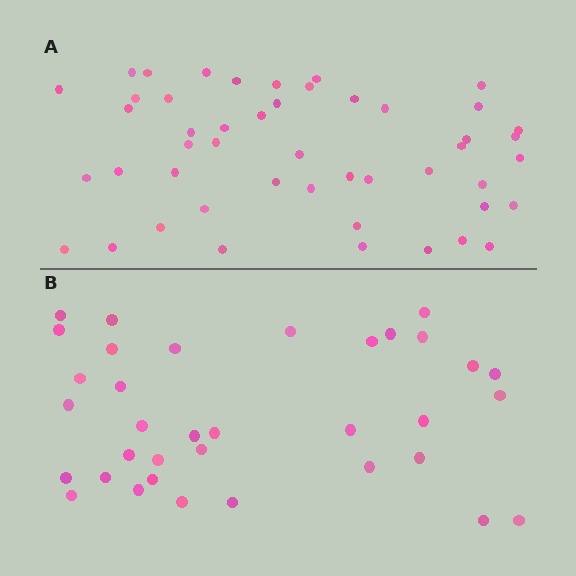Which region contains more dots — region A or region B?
Region A (the top region) has more dots.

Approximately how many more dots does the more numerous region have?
Region A has approximately 15 more dots than region B.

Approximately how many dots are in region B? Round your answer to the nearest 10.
About 40 dots. (The exact count is 35, which rounds to 40.)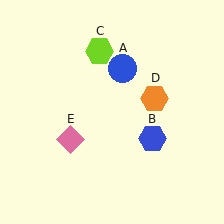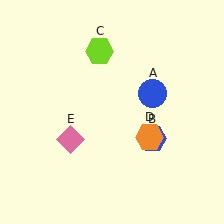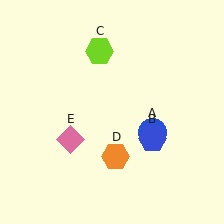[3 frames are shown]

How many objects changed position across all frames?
2 objects changed position: blue circle (object A), orange hexagon (object D).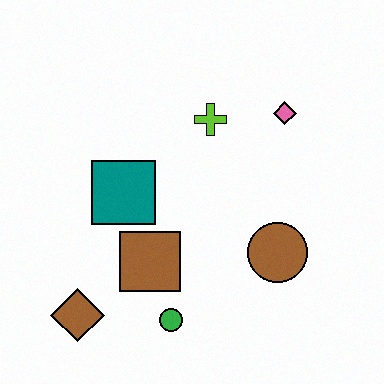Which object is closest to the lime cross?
The pink diamond is closest to the lime cross.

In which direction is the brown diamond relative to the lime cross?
The brown diamond is below the lime cross.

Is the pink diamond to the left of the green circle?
No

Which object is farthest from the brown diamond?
The pink diamond is farthest from the brown diamond.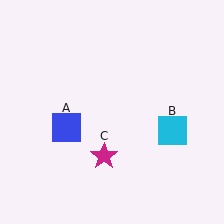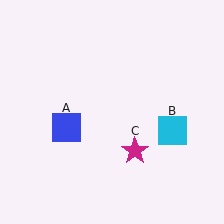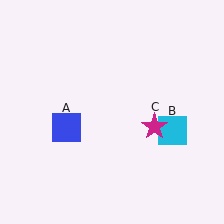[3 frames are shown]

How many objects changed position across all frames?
1 object changed position: magenta star (object C).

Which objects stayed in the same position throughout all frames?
Blue square (object A) and cyan square (object B) remained stationary.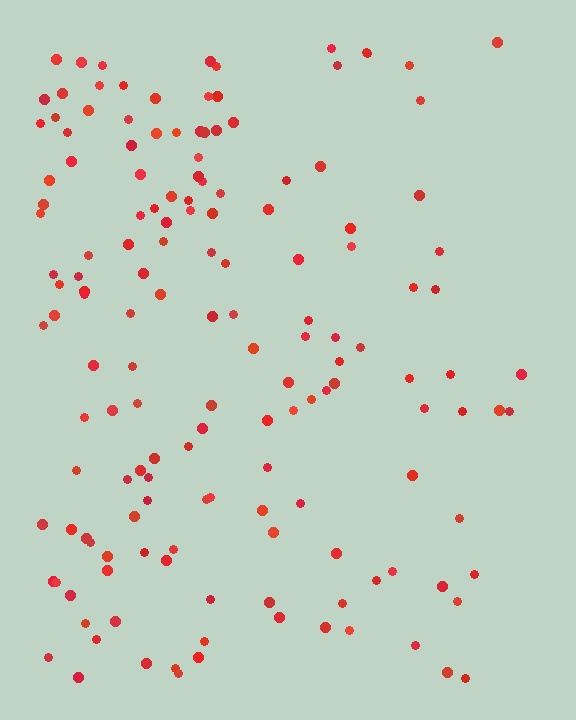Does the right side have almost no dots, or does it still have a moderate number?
Still a moderate number, just noticeably fewer than the left.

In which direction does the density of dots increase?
From right to left, with the left side densest.